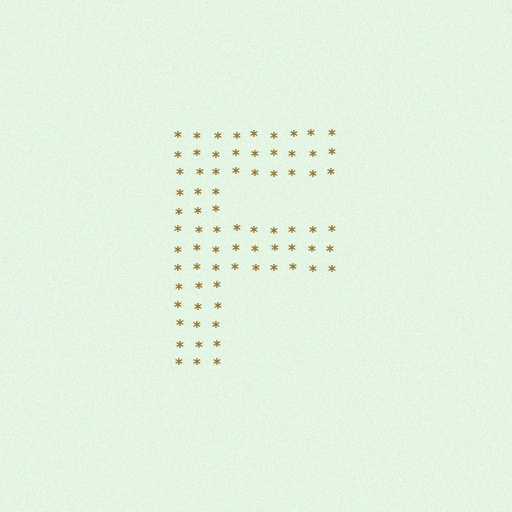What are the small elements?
The small elements are asterisks.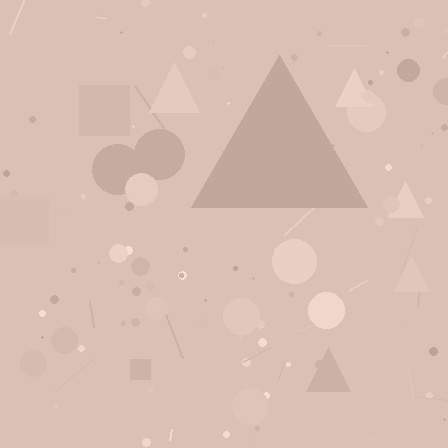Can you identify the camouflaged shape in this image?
The camouflaged shape is a triangle.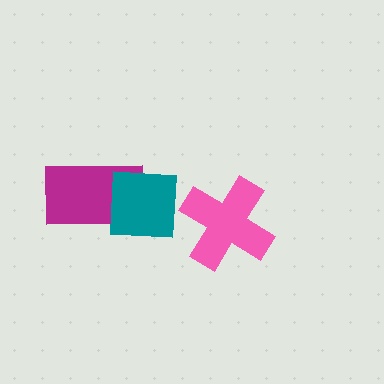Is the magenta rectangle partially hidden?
Yes, it is partially covered by another shape.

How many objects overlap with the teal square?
1 object overlaps with the teal square.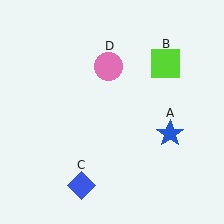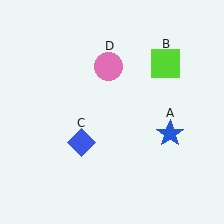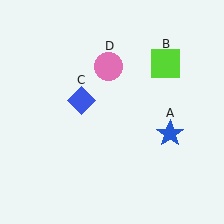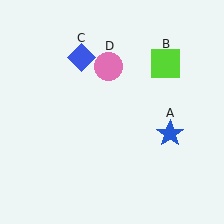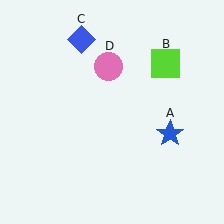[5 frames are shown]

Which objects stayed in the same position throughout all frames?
Blue star (object A) and lime square (object B) and pink circle (object D) remained stationary.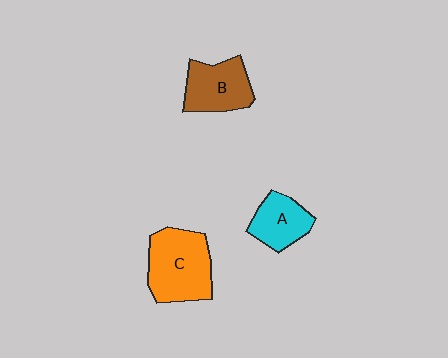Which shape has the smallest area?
Shape A (cyan).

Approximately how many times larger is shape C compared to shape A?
Approximately 1.7 times.